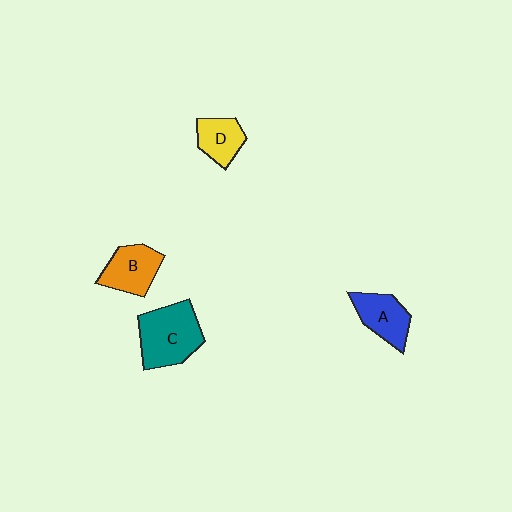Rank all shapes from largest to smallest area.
From largest to smallest: C (teal), B (orange), A (blue), D (yellow).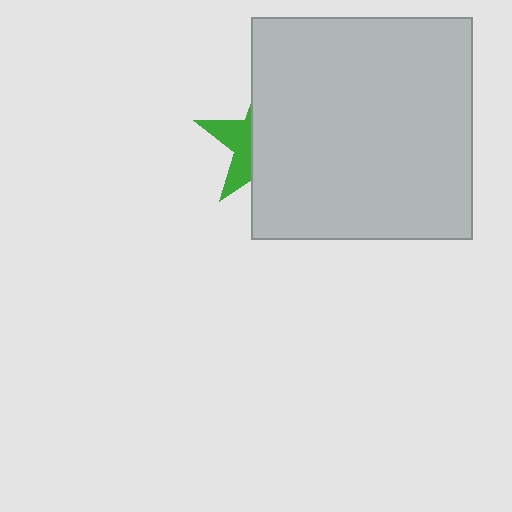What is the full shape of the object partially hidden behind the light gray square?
The partially hidden object is a green star.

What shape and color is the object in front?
The object in front is a light gray square.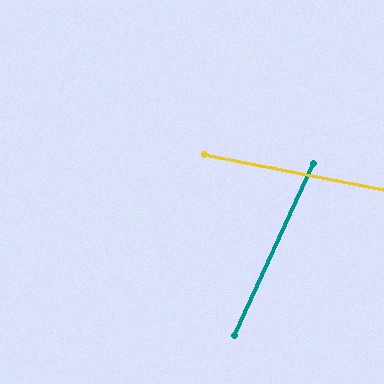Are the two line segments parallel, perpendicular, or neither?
Neither parallel nor perpendicular — they differ by about 77°.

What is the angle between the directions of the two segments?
Approximately 77 degrees.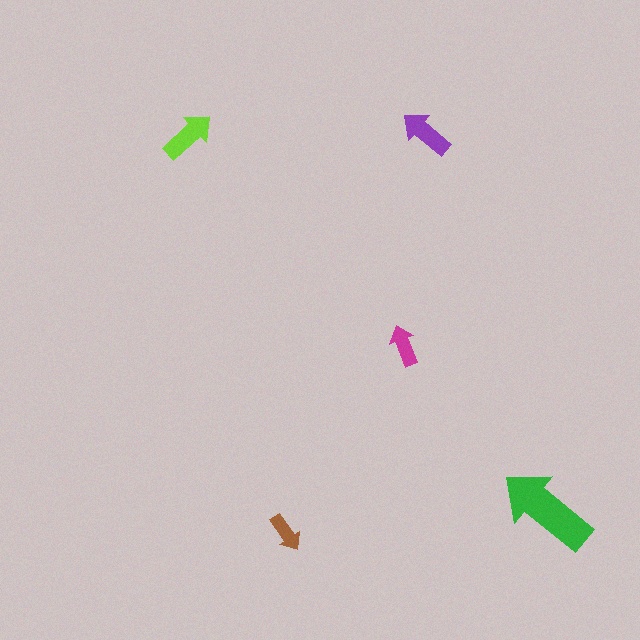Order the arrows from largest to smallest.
the green one, the lime one, the purple one, the magenta one, the brown one.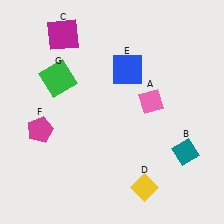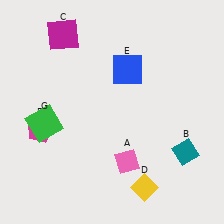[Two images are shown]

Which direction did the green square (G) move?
The green square (G) moved down.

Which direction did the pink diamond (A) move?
The pink diamond (A) moved down.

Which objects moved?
The objects that moved are: the pink diamond (A), the green square (G).